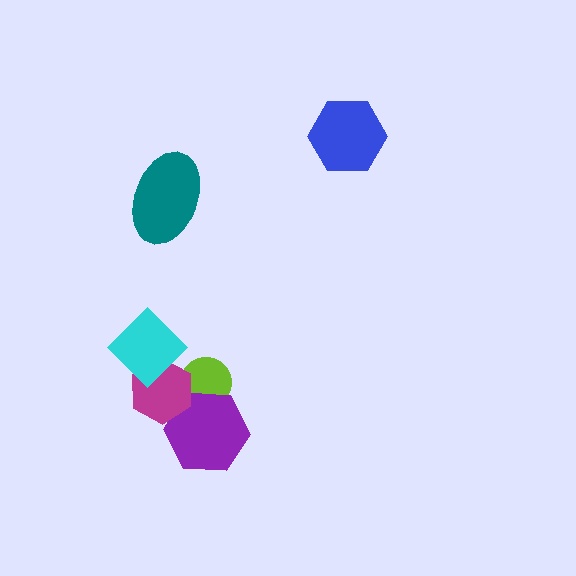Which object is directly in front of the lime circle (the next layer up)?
The purple hexagon is directly in front of the lime circle.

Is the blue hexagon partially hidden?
No, no other shape covers it.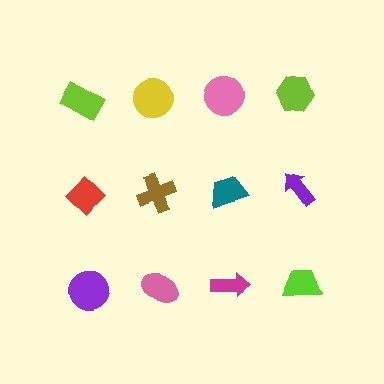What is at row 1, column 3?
A pink circle.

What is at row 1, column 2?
A yellow circle.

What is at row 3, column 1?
A purple circle.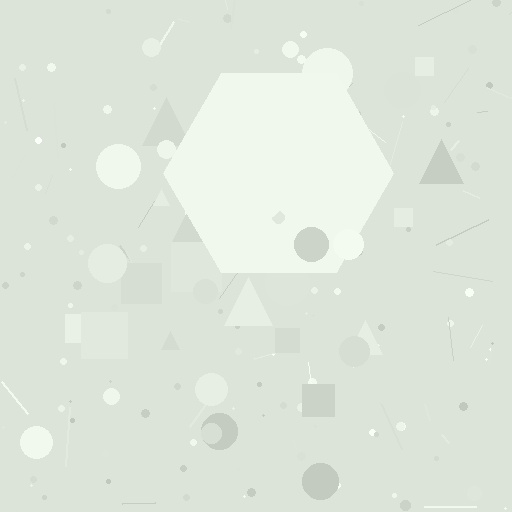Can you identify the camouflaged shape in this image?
The camouflaged shape is a hexagon.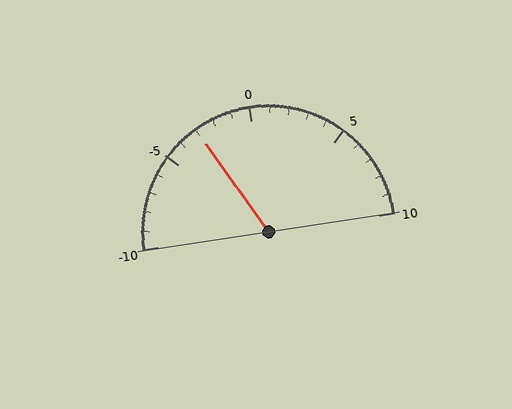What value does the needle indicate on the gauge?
The needle indicates approximately -3.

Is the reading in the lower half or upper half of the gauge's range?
The reading is in the lower half of the range (-10 to 10).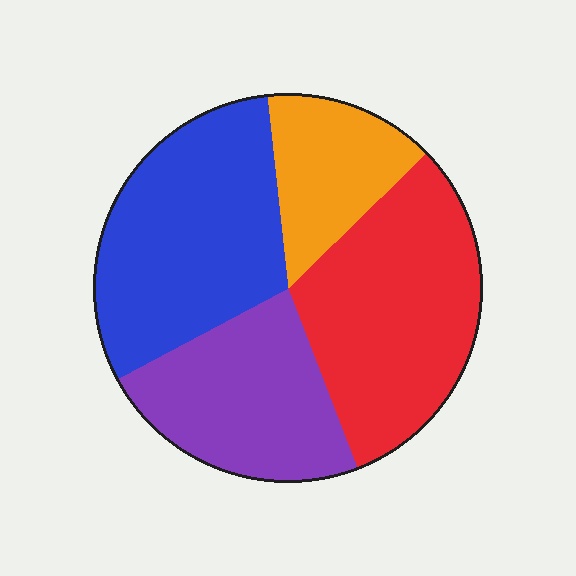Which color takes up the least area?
Orange, at roughly 15%.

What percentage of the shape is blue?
Blue takes up about one third (1/3) of the shape.